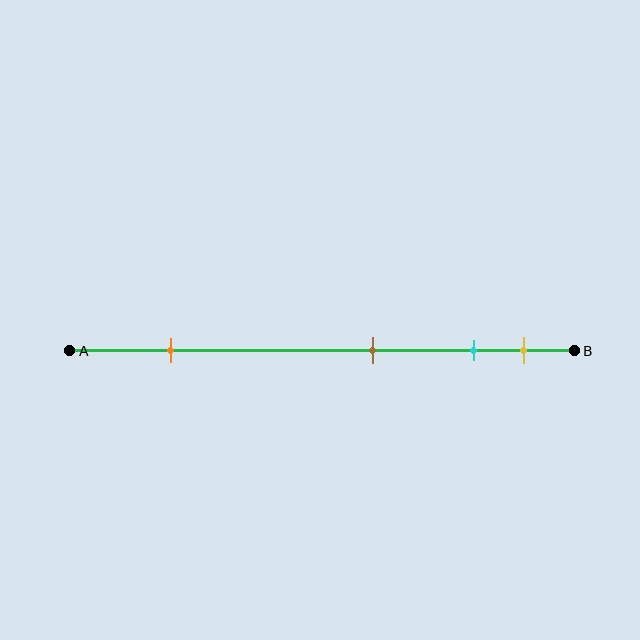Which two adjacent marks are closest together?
The cyan and yellow marks are the closest adjacent pair.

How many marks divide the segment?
There are 4 marks dividing the segment.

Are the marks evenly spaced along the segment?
No, the marks are not evenly spaced.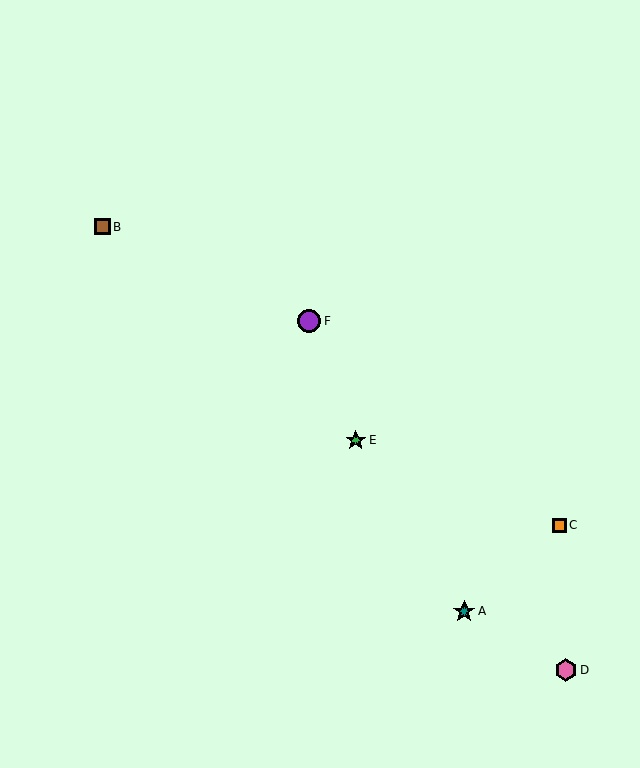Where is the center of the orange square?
The center of the orange square is at (559, 525).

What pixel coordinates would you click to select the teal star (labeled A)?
Click at (464, 611) to select the teal star A.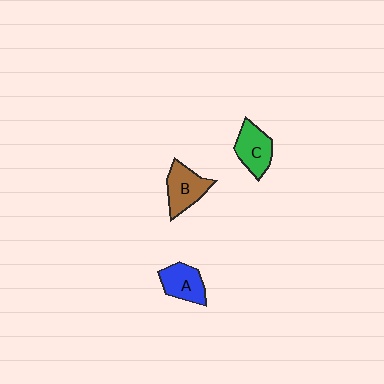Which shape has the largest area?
Shape B (brown).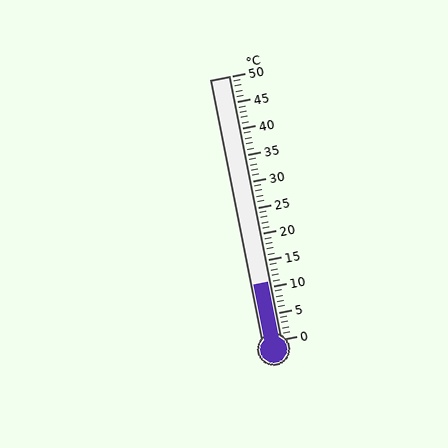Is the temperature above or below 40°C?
The temperature is below 40°C.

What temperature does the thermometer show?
The thermometer shows approximately 11°C.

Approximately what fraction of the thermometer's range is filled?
The thermometer is filled to approximately 20% of its range.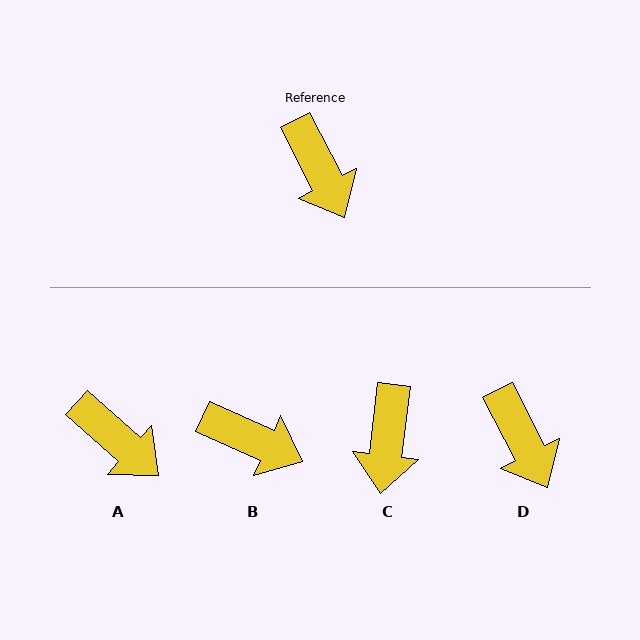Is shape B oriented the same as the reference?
No, it is off by about 39 degrees.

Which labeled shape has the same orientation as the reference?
D.